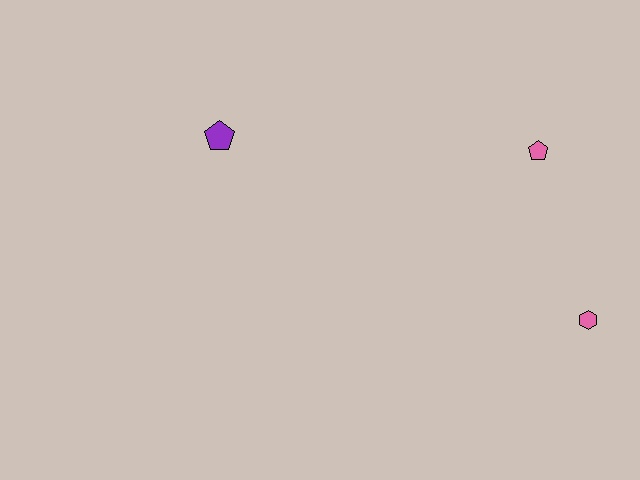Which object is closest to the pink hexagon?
The pink pentagon is closest to the pink hexagon.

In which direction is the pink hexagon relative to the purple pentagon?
The pink hexagon is to the right of the purple pentagon.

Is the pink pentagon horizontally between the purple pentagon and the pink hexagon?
Yes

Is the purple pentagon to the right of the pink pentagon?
No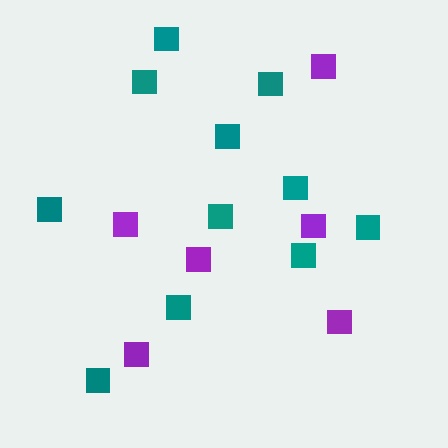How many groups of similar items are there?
There are 2 groups: one group of purple squares (6) and one group of teal squares (11).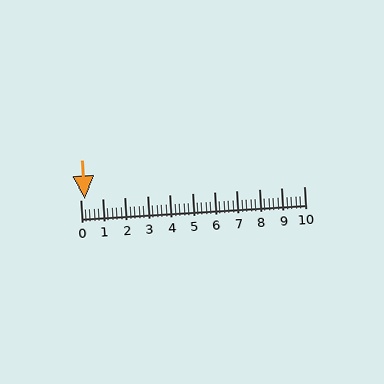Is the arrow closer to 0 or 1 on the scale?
The arrow is closer to 0.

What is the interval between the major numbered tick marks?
The major tick marks are spaced 1 units apart.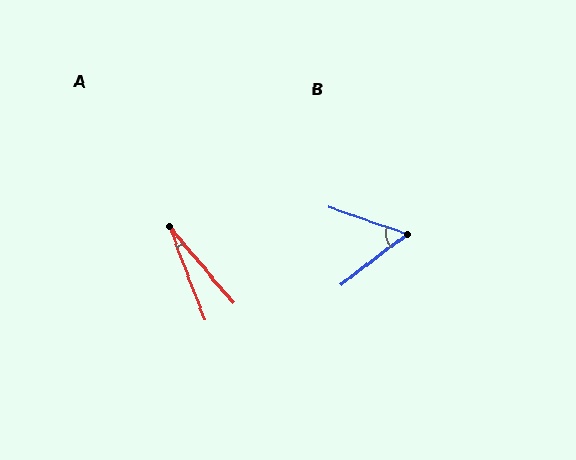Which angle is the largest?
B, at approximately 56 degrees.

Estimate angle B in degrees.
Approximately 56 degrees.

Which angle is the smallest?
A, at approximately 19 degrees.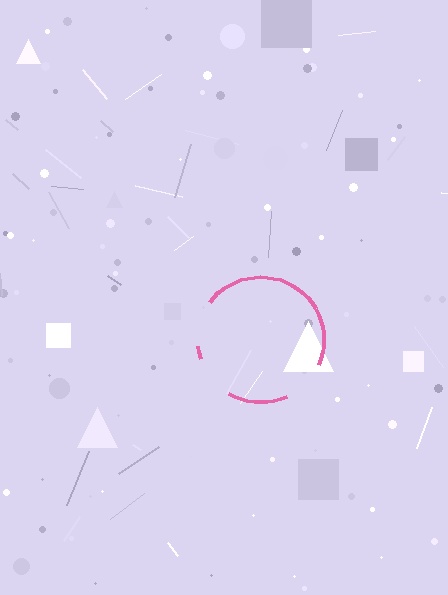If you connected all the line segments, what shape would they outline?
They would outline a circle.